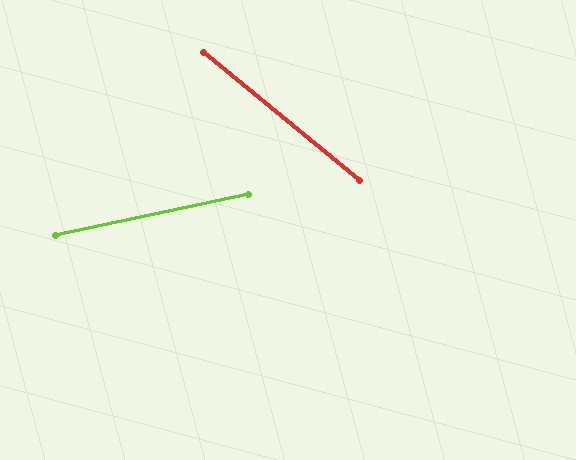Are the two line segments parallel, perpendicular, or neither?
Neither parallel nor perpendicular — they differ by about 51°.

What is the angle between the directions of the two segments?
Approximately 51 degrees.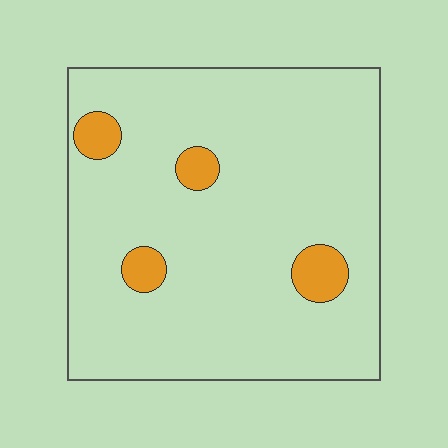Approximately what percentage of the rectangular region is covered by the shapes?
Approximately 10%.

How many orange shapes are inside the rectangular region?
4.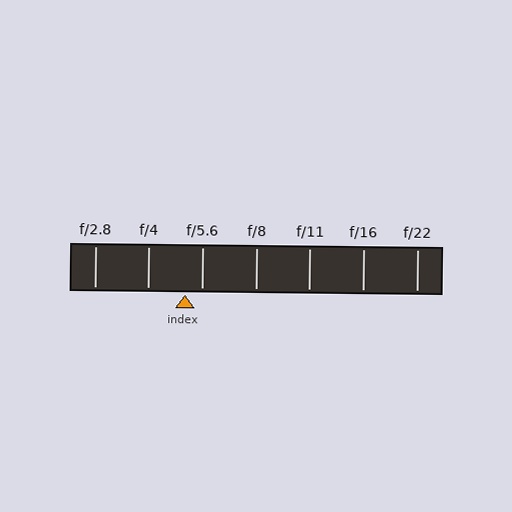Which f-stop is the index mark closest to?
The index mark is closest to f/5.6.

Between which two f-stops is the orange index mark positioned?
The index mark is between f/4 and f/5.6.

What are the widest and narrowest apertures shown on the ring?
The widest aperture shown is f/2.8 and the narrowest is f/22.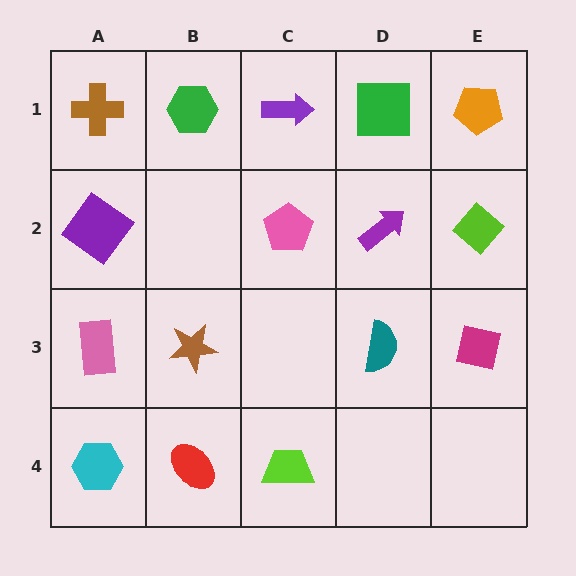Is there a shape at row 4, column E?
No, that cell is empty.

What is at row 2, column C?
A pink pentagon.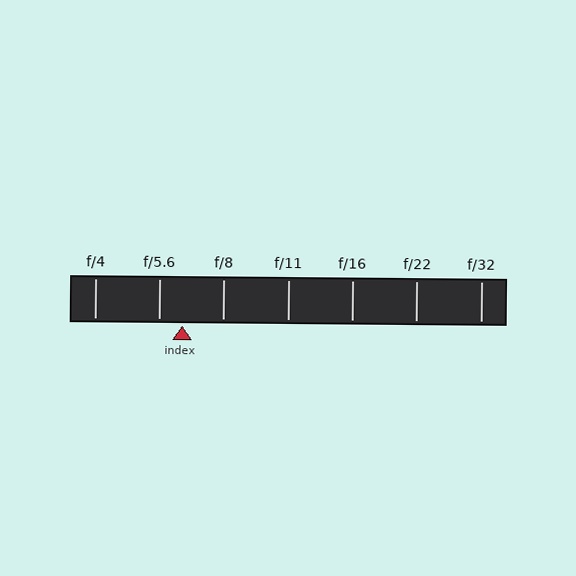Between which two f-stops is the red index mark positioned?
The index mark is between f/5.6 and f/8.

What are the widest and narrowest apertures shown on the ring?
The widest aperture shown is f/4 and the narrowest is f/32.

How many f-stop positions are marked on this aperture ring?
There are 7 f-stop positions marked.